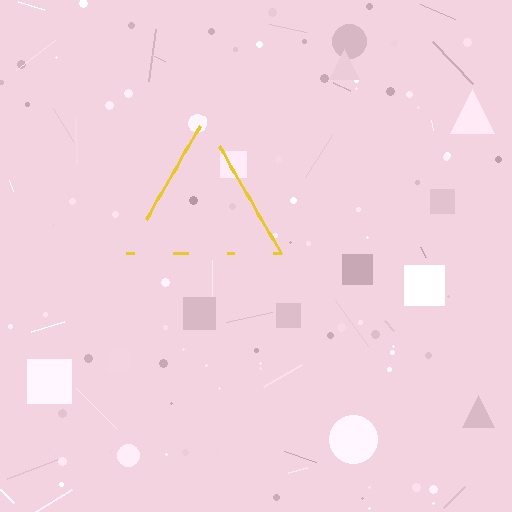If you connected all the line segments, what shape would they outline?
They would outline a triangle.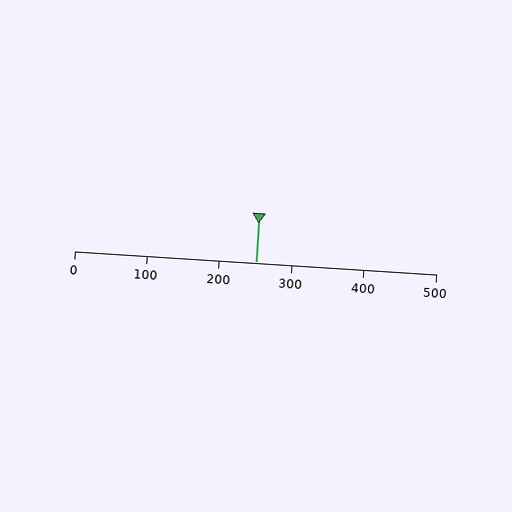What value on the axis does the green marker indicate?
The marker indicates approximately 250.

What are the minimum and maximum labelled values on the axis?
The axis runs from 0 to 500.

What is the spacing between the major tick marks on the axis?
The major ticks are spaced 100 apart.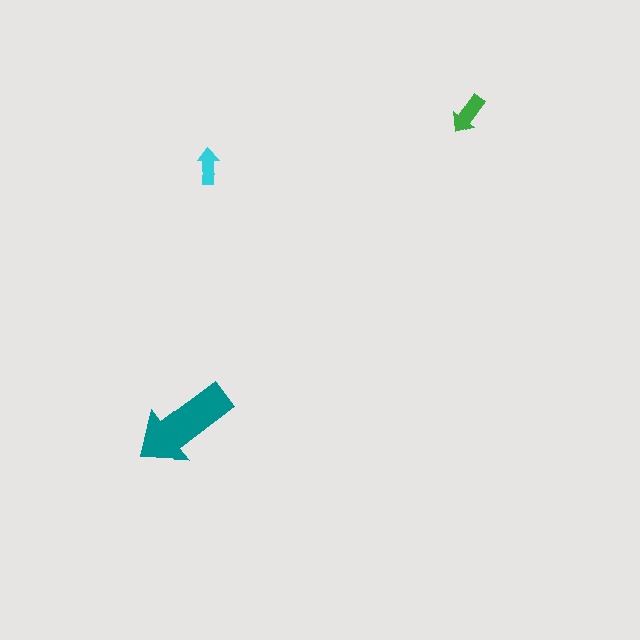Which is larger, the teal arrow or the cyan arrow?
The teal one.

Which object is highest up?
The green arrow is topmost.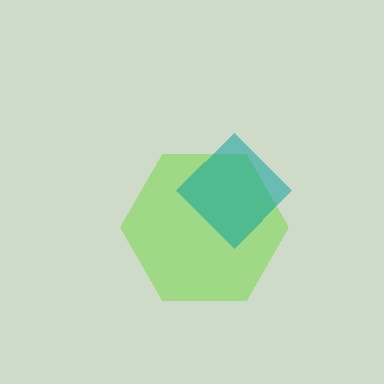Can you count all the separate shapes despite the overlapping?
Yes, there are 2 separate shapes.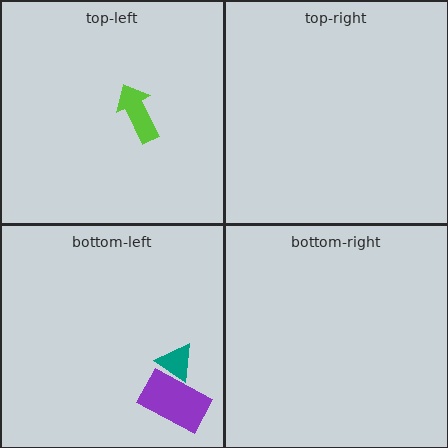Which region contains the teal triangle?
The bottom-left region.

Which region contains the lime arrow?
The top-left region.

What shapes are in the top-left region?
The lime arrow.